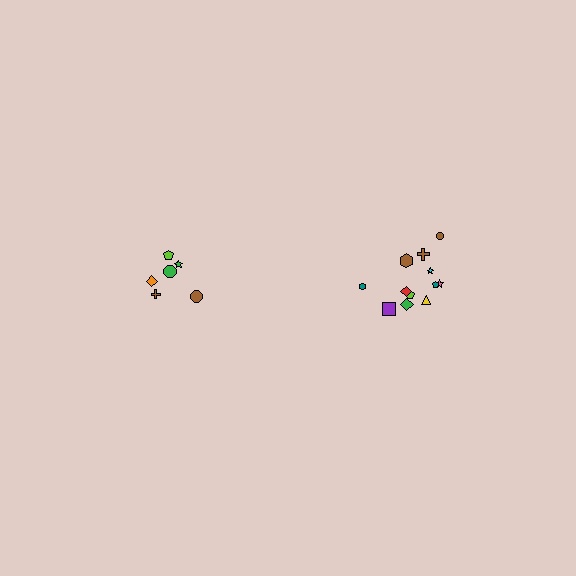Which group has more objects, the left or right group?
The right group.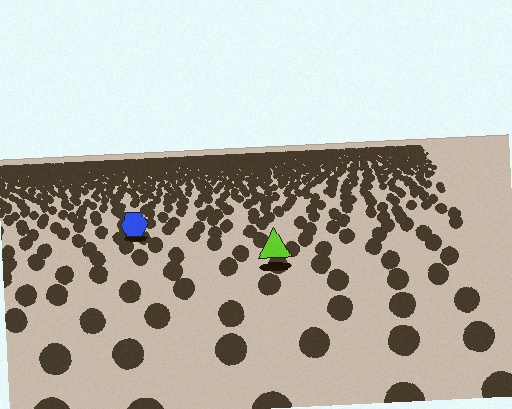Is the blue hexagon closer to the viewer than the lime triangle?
No. The lime triangle is closer — you can tell from the texture gradient: the ground texture is coarser near it.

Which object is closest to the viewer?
The lime triangle is closest. The texture marks near it are larger and more spread out.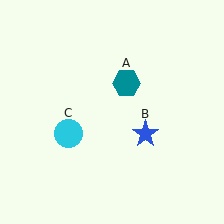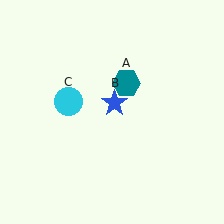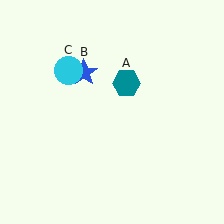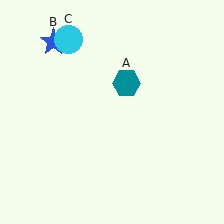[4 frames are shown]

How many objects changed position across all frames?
2 objects changed position: blue star (object B), cyan circle (object C).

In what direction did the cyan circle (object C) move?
The cyan circle (object C) moved up.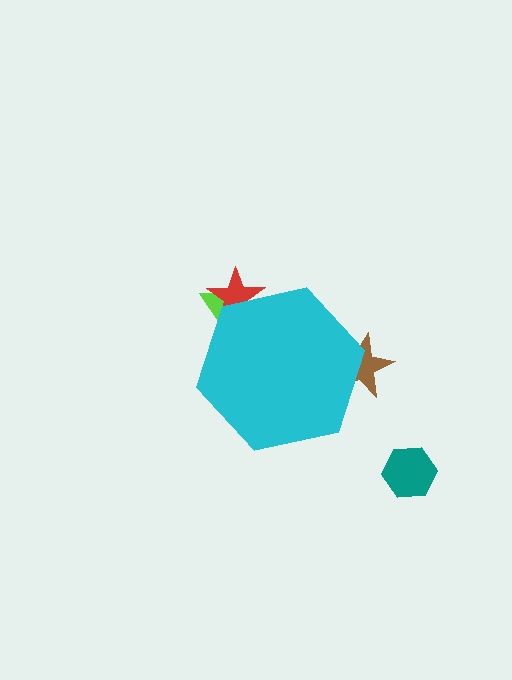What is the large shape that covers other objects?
A cyan hexagon.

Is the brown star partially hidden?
Yes, the brown star is partially hidden behind the cyan hexagon.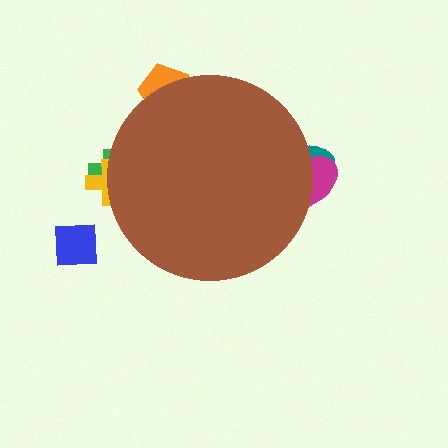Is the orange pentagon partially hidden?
Yes, the orange pentagon is partially hidden behind the brown circle.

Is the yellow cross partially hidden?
Yes, the yellow cross is partially hidden behind the brown circle.